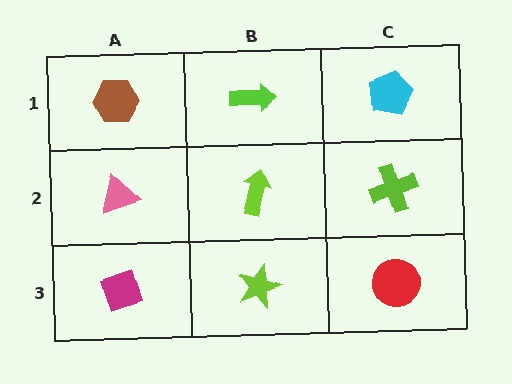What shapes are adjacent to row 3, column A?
A pink triangle (row 2, column A), a lime star (row 3, column B).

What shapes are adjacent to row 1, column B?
A lime arrow (row 2, column B), a brown hexagon (row 1, column A), a cyan pentagon (row 1, column C).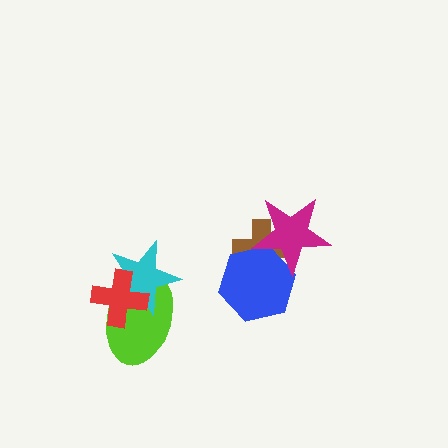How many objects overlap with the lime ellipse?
2 objects overlap with the lime ellipse.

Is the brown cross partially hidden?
Yes, it is partially covered by another shape.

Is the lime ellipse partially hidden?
Yes, it is partially covered by another shape.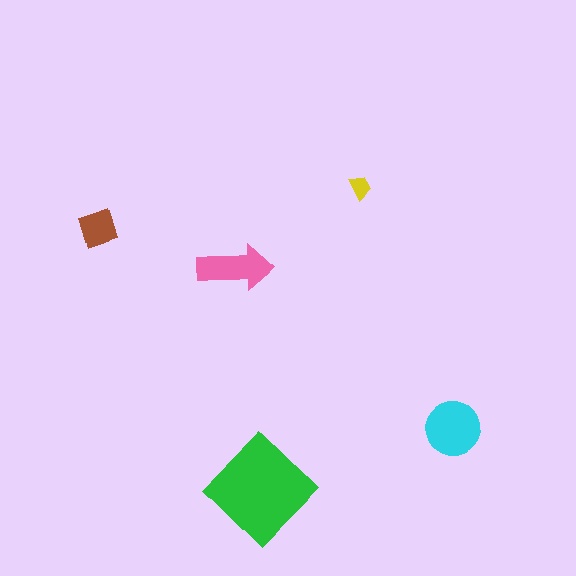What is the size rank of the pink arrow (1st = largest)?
3rd.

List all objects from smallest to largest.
The yellow trapezoid, the brown square, the pink arrow, the cyan circle, the green diamond.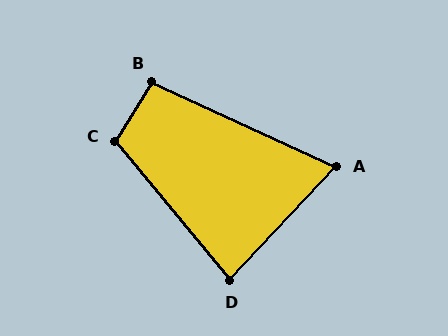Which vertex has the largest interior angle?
C, at approximately 108 degrees.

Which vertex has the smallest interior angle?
A, at approximately 72 degrees.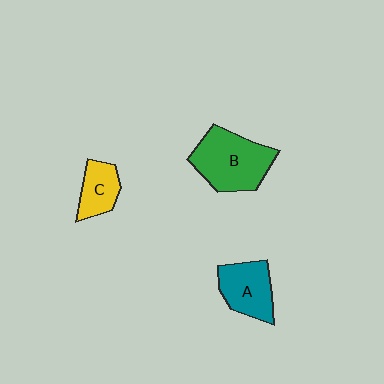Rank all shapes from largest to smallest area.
From largest to smallest: B (green), A (teal), C (yellow).